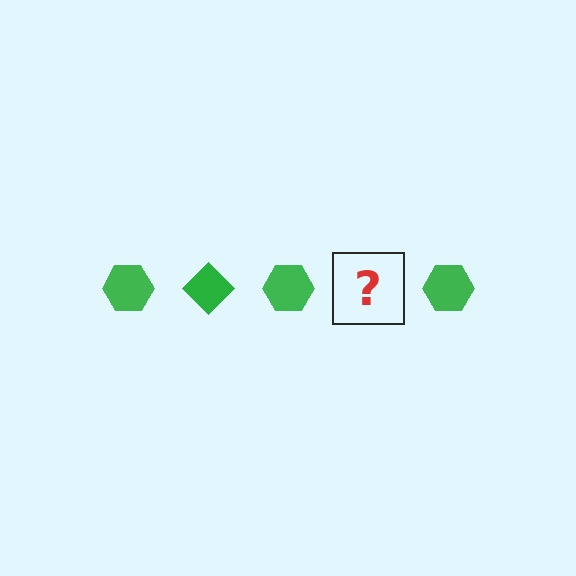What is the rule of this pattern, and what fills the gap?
The rule is that the pattern cycles through hexagon, diamond shapes in green. The gap should be filled with a green diamond.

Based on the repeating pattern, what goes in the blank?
The blank should be a green diamond.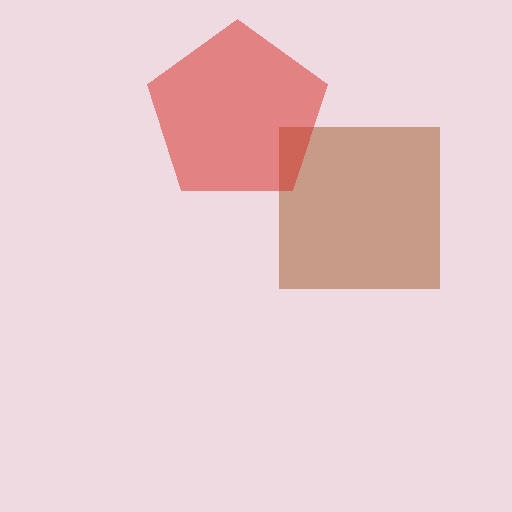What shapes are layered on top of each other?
The layered shapes are: a brown square, a red pentagon.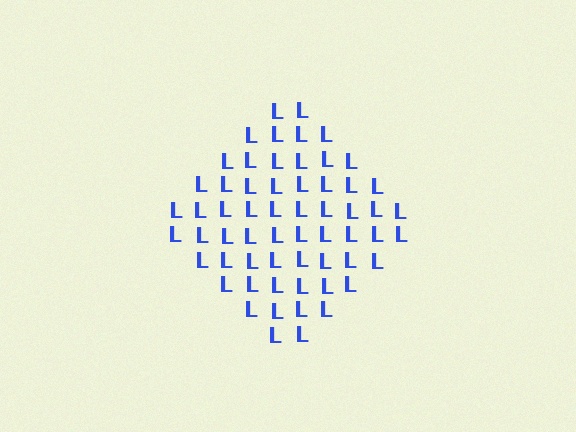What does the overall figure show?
The overall figure shows a diamond.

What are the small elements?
The small elements are letter L's.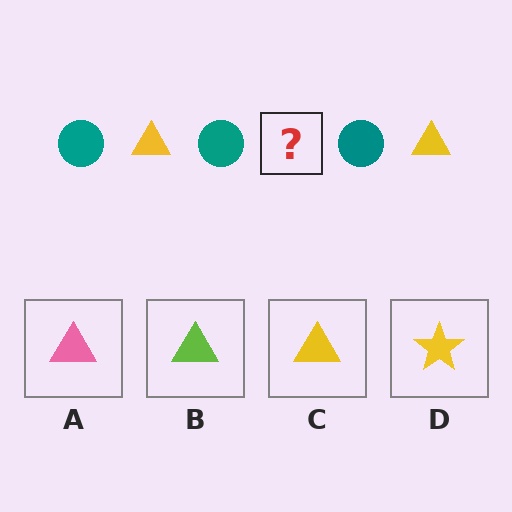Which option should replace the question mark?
Option C.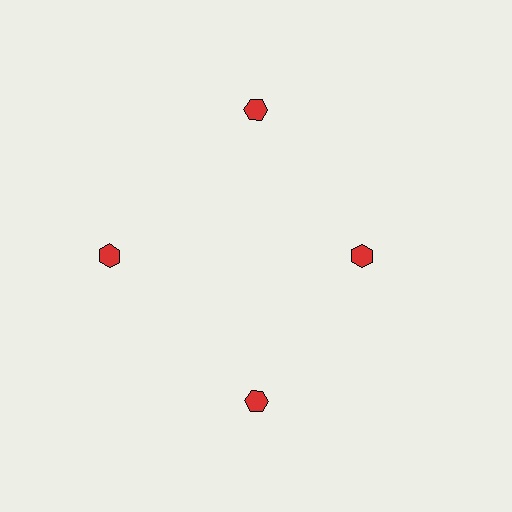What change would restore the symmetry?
The symmetry would be restored by moving it outward, back onto the ring so that all 4 hexagons sit at equal angles and equal distance from the center.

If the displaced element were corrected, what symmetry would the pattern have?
It would have 4-fold rotational symmetry — the pattern would map onto itself every 90 degrees.